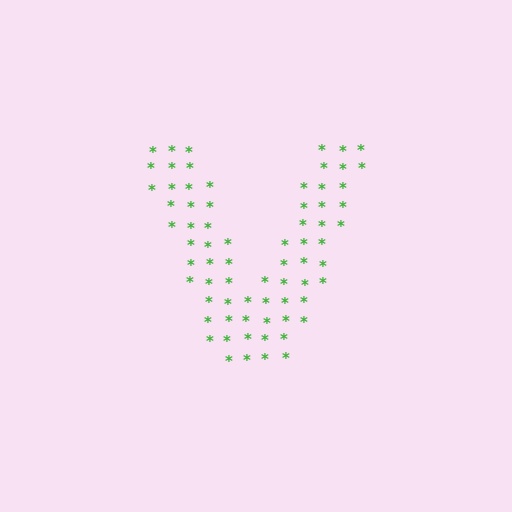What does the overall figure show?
The overall figure shows the letter V.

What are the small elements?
The small elements are asterisks.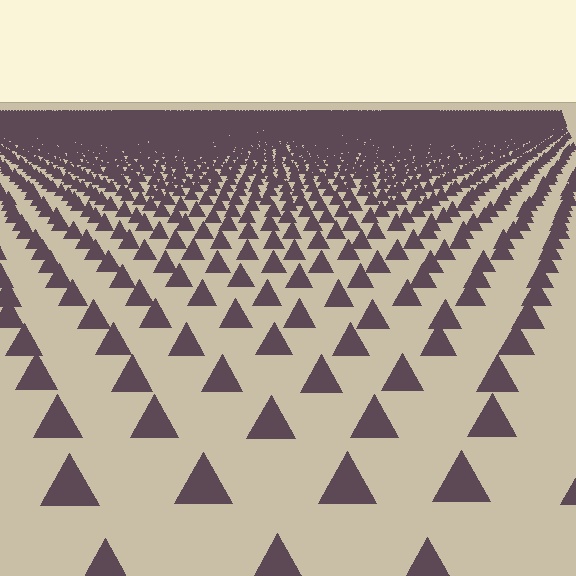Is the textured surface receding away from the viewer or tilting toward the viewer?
The surface is receding away from the viewer. Texture elements get smaller and denser toward the top.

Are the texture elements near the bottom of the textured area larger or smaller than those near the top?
Larger. Near the bottom, elements are closer to the viewer and appear at a bigger on-screen size.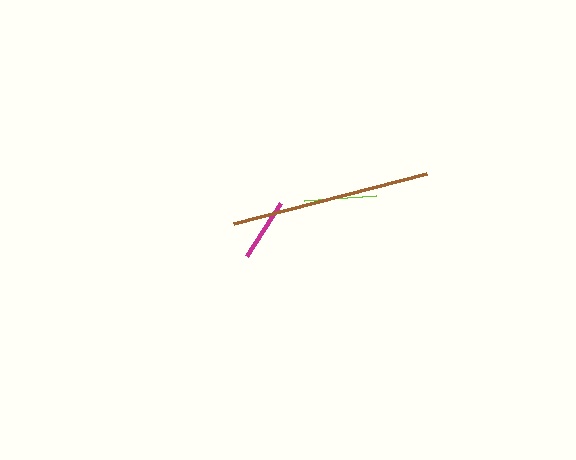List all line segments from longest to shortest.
From longest to shortest: brown, lime, magenta.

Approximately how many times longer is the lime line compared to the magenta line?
The lime line is approximately 1.1 times the length of the magenta line.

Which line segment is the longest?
The brown line is the longest at approximately 199 pixels.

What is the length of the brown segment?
The brown segment is approximately 199 pixels long.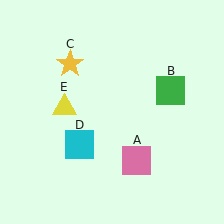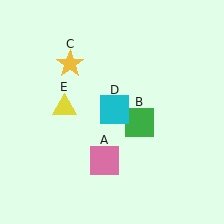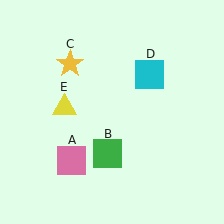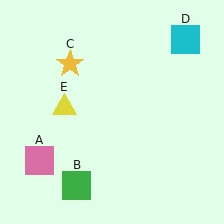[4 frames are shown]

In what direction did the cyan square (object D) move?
The cyan square (object D) moved up and to the right.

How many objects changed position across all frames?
3 objects changed position: pink square (object A), green square (object B), cyan square (object D).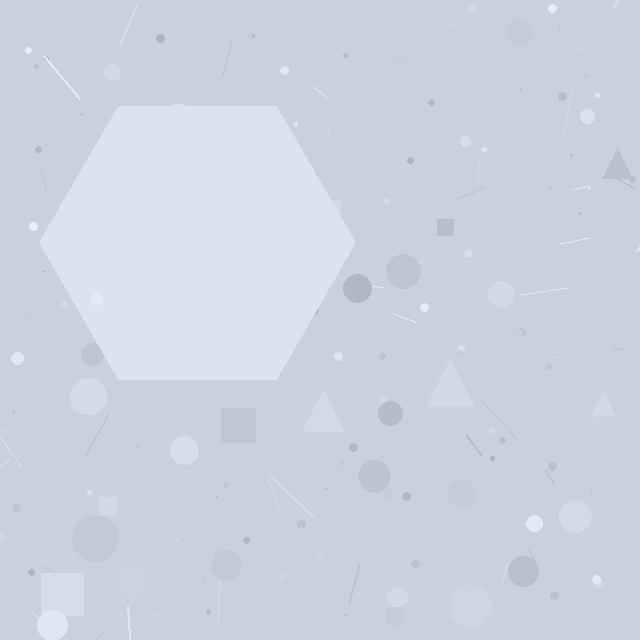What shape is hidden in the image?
A hexagon is hidden in the image.